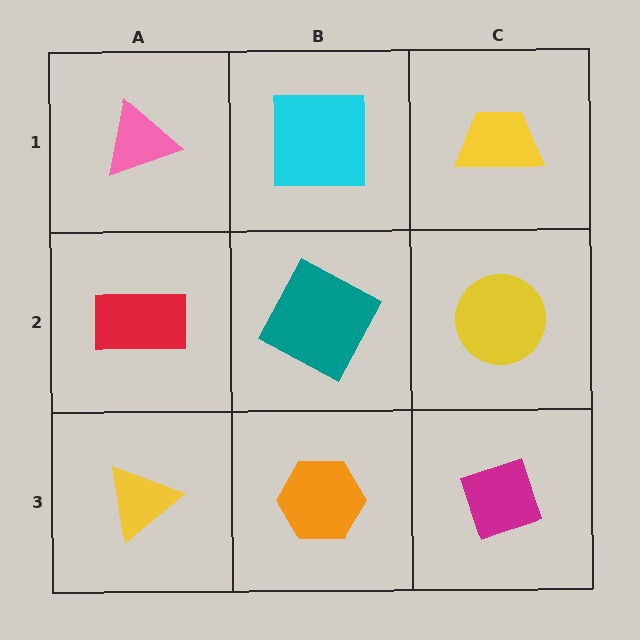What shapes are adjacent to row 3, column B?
A teal square (row 2, column B), a yellow triangle (row 3, column A), a magenta diamond (row 3, column C).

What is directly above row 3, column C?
A yellow circle.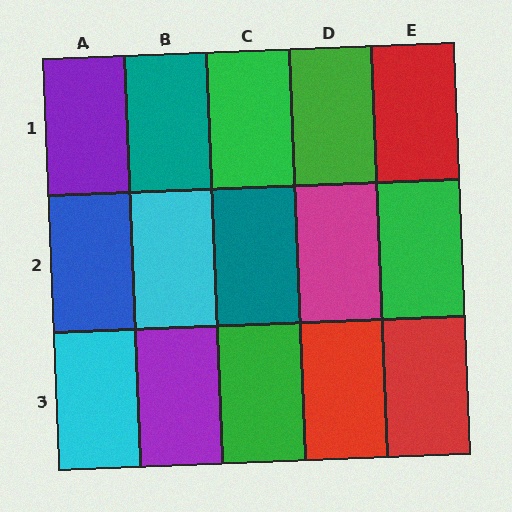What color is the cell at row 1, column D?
Green.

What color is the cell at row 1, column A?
Purple.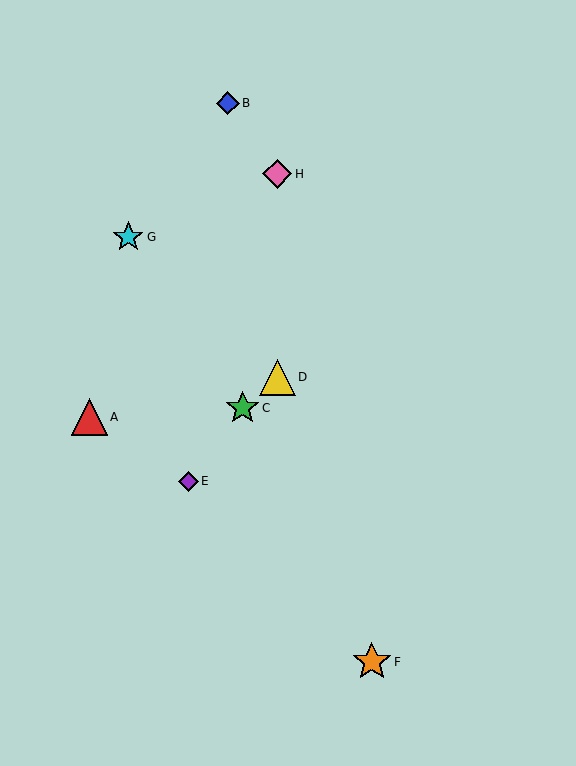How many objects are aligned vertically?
2 objects (D, H) are aligned vertically.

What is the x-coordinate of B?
Object B is at x≈228.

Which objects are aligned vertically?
Objects D, H are aligned vertically.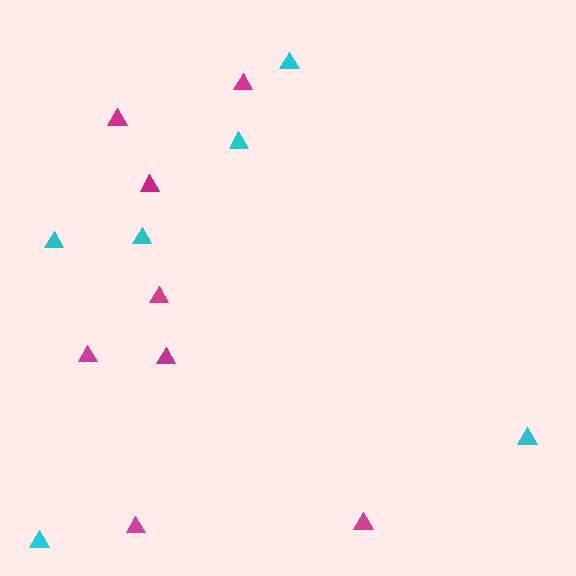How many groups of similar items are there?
There are 2 groups: one group of cyan triangles (6) and one group of magenta triangles (8).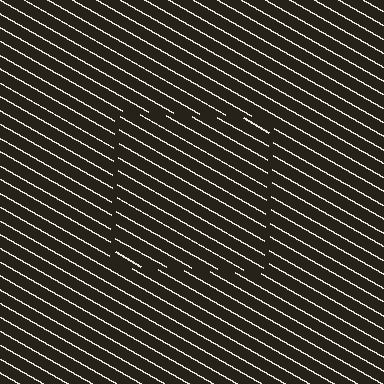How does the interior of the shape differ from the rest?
The interior of the shape contains the same grating, shifted by half a period — the contour is defined by the phase discontinuity where line-ends from the inner and outer gratings abut.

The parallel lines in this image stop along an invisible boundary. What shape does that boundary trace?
An illusory square. The interior of the shape contains the same grating, shifted by half a period — the contour is defined by the phase discontinuity where line-ends from the inner and outer gratings abut.